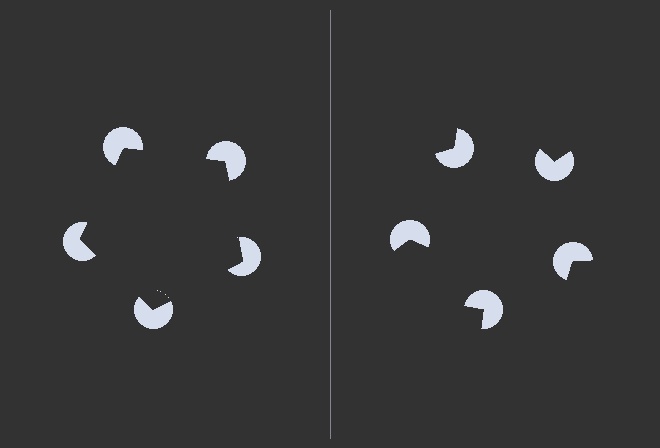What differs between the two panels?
The pac-man discs are positioned identically on both sides; only the wedge orientations differ. On the left they align to a pentagon; on the right they are misaligned.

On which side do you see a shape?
An illusory pentagon appears on the left side. On the right side the wedge cuts are rotated, so no coherent shape forms.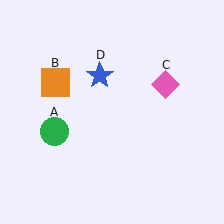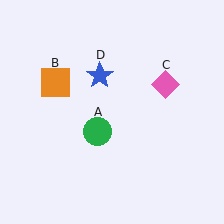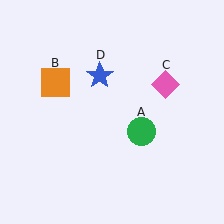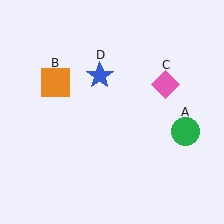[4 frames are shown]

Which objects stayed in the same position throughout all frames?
Orange square (object B) and pink diamond (object C) and blue star (object D) remained stationary.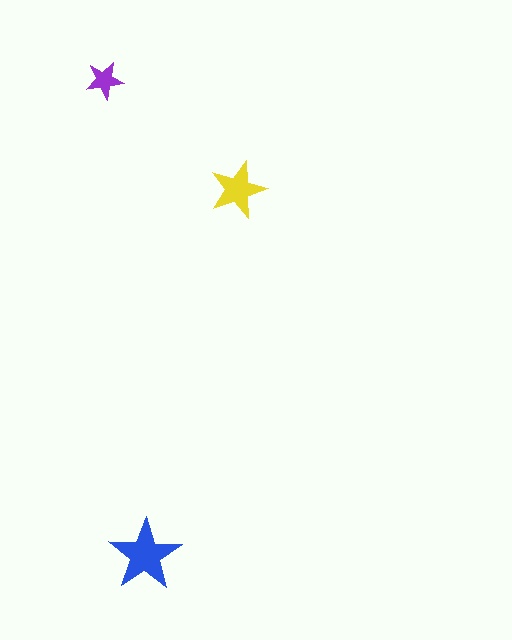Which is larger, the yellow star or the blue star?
The blue one.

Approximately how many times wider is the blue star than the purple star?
About 2 times wider.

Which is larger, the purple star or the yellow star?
The yellow one.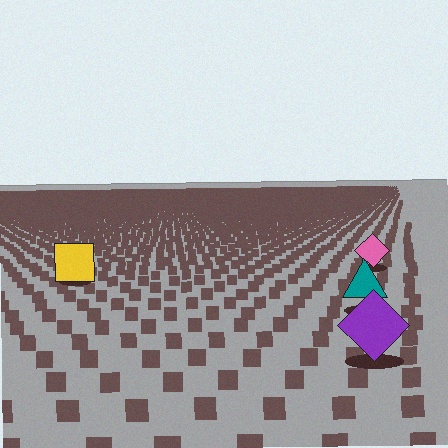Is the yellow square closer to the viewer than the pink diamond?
Yes. The yellow square is closer — you can tell from the texture gradient: the ground texture is coarser near it.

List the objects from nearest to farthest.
From nearest to farthest: the purple diamond, the teal triangle, the yellow square, the pink diamond.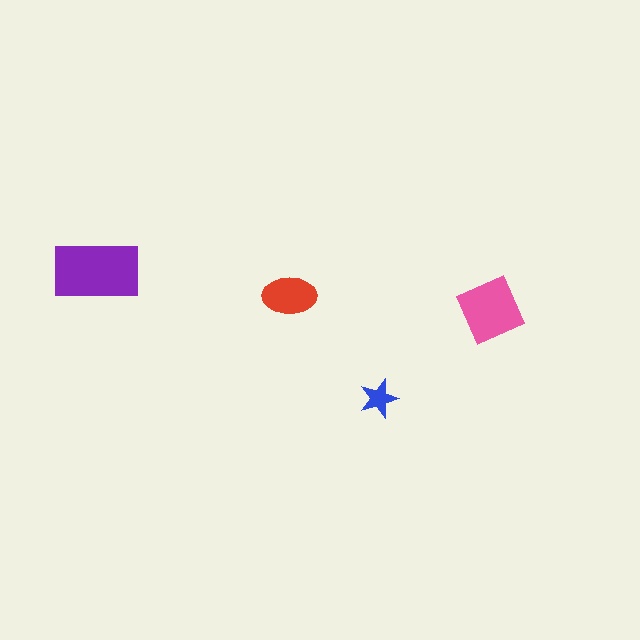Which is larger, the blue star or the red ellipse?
The red ellipse.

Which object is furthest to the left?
The purple rectangle is leftmost.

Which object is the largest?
The purple rectangle.